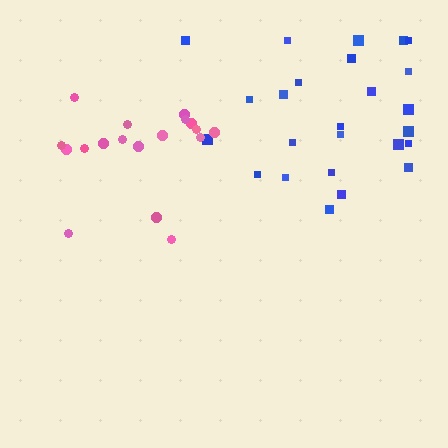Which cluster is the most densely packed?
Pink.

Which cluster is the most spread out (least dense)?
Blue.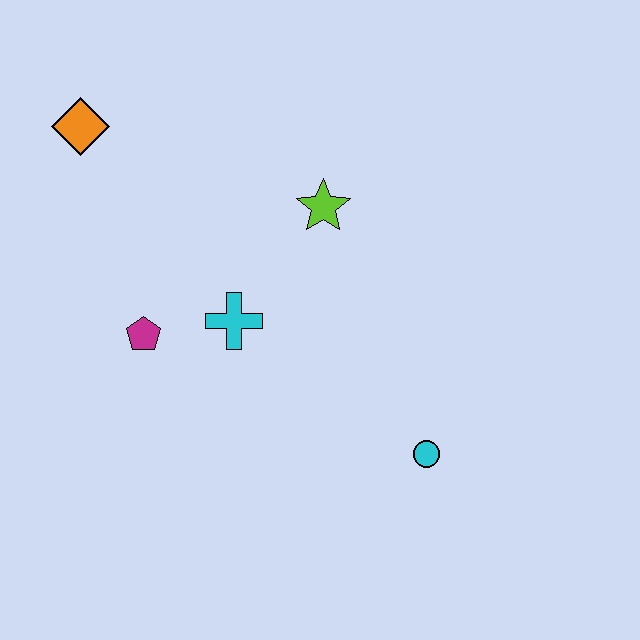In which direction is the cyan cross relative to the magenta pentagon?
The cyan cross is to the right of the magenta pentagon.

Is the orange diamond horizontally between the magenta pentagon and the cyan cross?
No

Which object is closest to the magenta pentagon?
The cyan cross is closest to the magenta pentagon.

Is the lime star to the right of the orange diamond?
Yes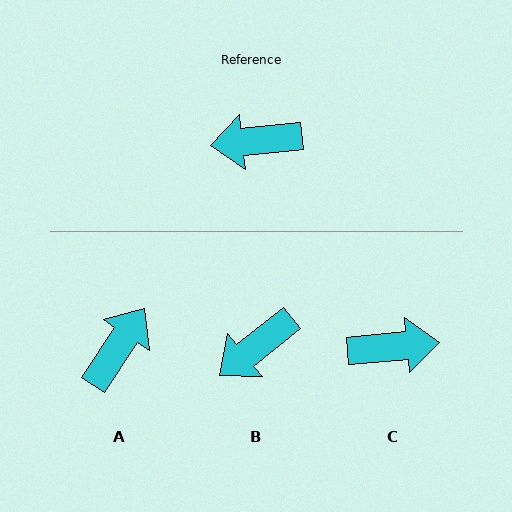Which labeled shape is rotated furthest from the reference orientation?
C, about 179 degrees away.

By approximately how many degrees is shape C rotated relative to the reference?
Approximately 179 degrees counter-clockwise.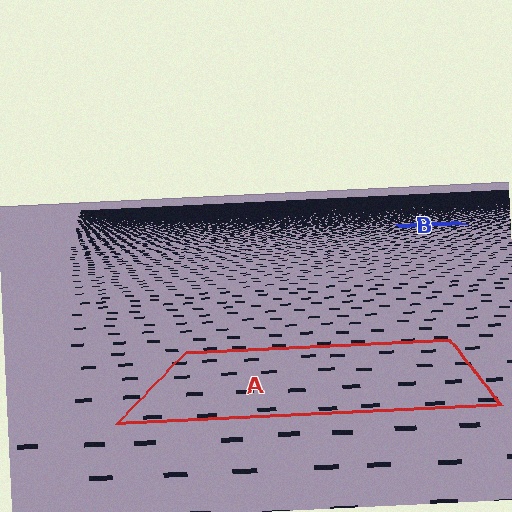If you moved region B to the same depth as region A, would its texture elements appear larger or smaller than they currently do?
They would appear larger. At a closer depth, the same texture elements are projected at a bigger on-screen size.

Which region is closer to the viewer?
Region A is closer. The texture elements there are larger and more spread out.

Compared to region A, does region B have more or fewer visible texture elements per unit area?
Region B has more texture elements per unit area — they are packed more densely because it is farther away.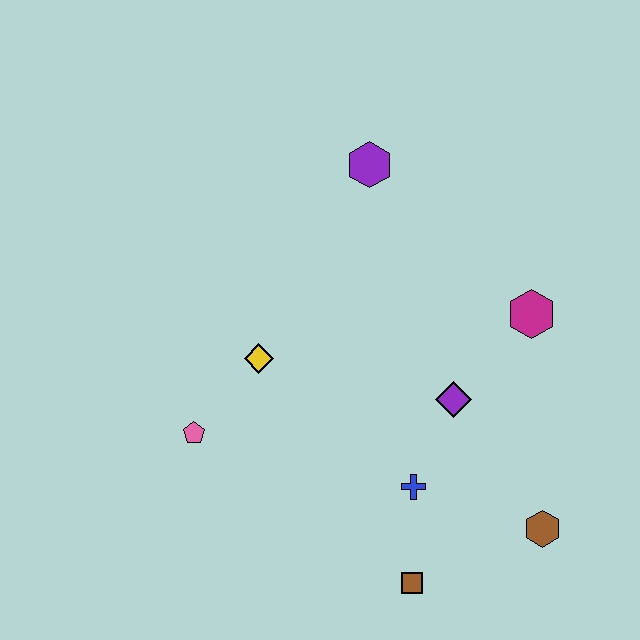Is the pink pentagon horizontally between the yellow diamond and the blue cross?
No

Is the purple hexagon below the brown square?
No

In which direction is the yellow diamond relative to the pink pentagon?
The yellow diamond is above the pink pentagon.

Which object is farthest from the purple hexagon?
The brown square is farthest from the purple hexagon.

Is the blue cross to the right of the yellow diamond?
Yes